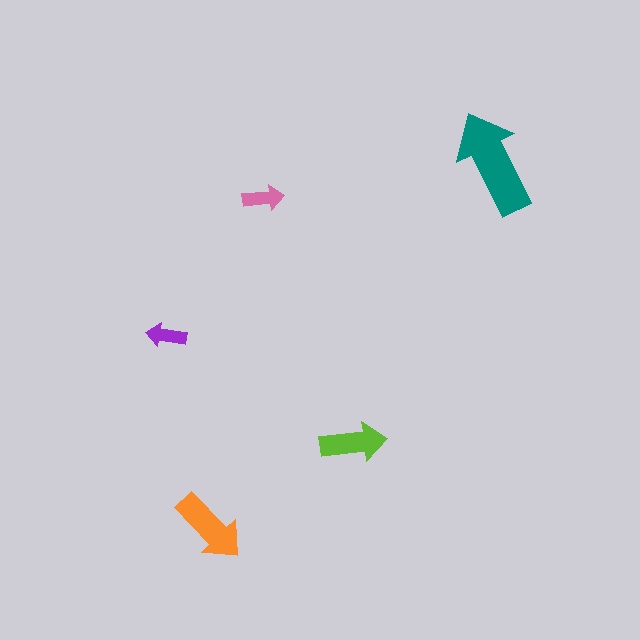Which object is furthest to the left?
The purple arrow is leftmost.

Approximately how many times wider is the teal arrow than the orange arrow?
About 1.5 times wider.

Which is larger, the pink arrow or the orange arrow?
The orange one.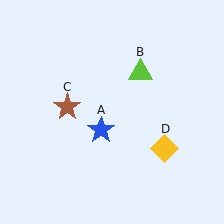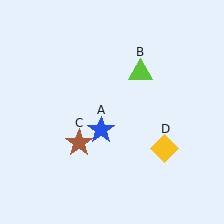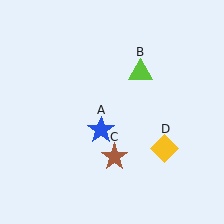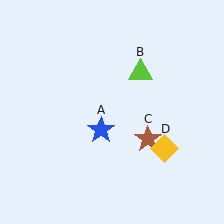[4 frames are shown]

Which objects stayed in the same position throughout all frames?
Blue star (object A) and lime triangle (object B) and yellow diamond (object D) remained stationary.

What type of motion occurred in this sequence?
The brown star (object C) rotated counterclockwise around the center of the scene.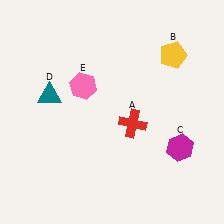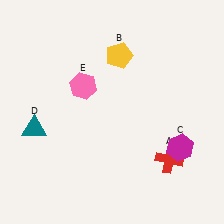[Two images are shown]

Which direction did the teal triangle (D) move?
The teal triangle (D) moved down.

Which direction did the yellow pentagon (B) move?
The yellow pentagon (B) moved left.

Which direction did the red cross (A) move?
The red cross (A) moved right.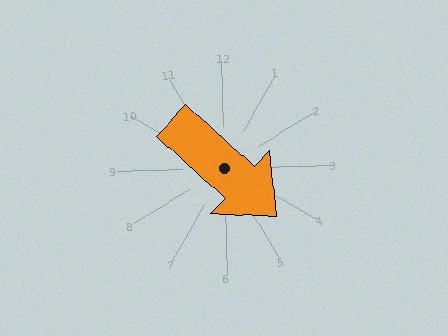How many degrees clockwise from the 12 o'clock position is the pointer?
Approximately 134 degrees.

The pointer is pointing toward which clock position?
Roughly 4 o'clock.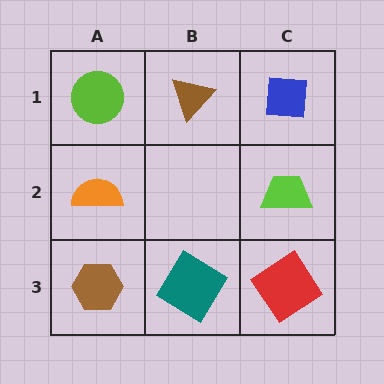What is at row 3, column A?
A brown hexagon.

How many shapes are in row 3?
3 shapes.